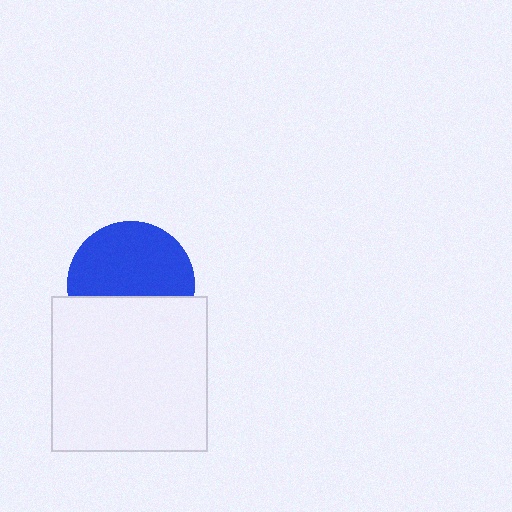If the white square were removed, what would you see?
You would see the complete blue circle.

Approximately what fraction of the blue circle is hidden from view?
Roughly 40% of the blue circle is hidden behind the white square.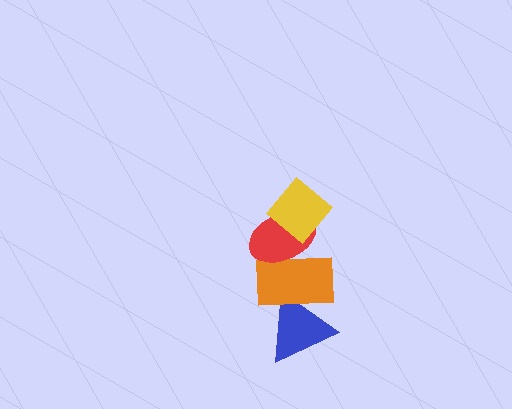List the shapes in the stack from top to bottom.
From top to bottom: the yellow diamond, the red ellipse, the orange rectangle, the blue triangle.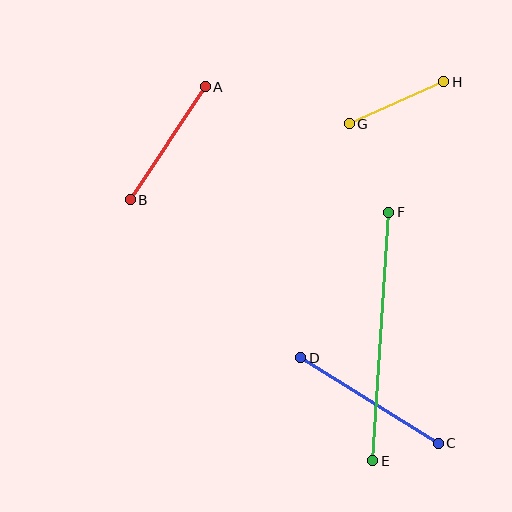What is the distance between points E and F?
The distance is approximately 249 pixels.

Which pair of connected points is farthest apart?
Points E and F are farthest apart.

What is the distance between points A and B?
The distance is approximately 136 pixels.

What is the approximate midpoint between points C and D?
The midpoint is at approximately (370, 400) pixels.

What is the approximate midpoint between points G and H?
The midpoint is at approximately (397, 103) pixels.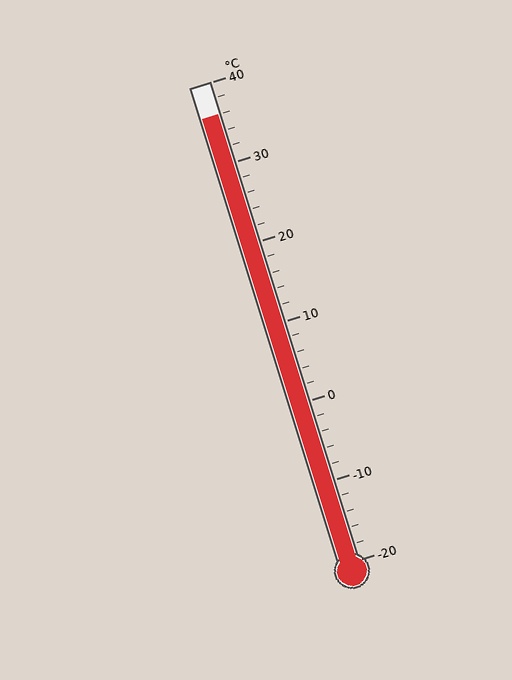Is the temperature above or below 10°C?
The temperature is above 10°C.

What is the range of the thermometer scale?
The thermometer scale ranges from -20°C to 40°C.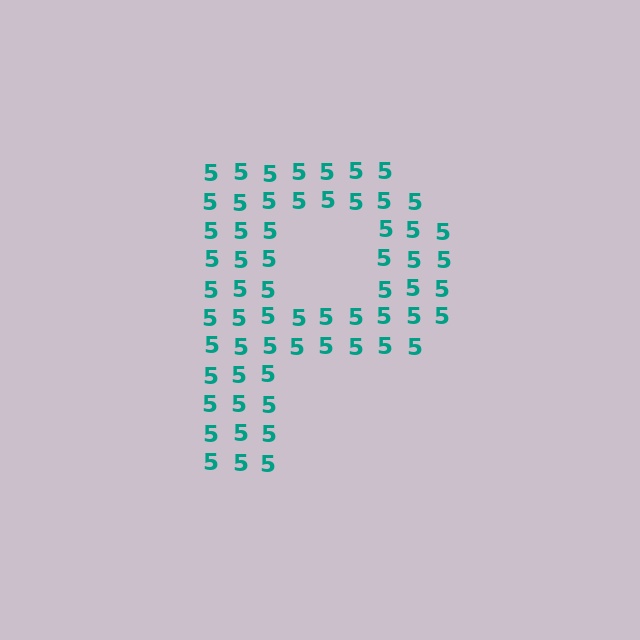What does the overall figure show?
The overall figure shows the letter P.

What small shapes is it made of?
It is made of small digit 5's.